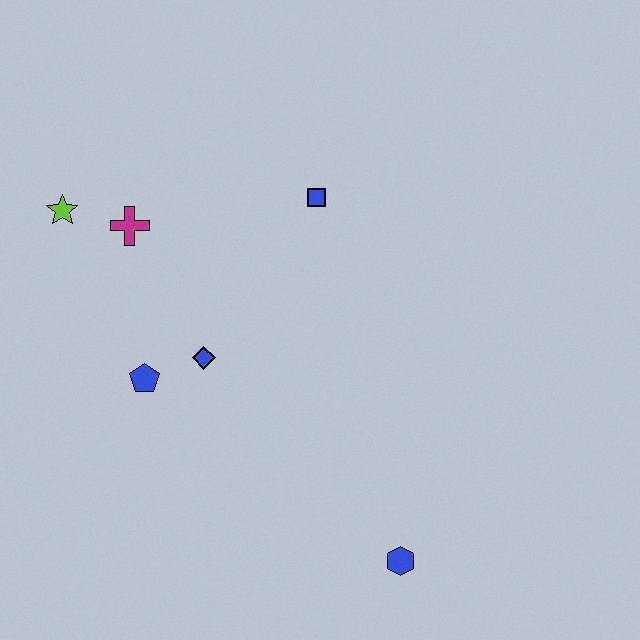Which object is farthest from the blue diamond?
The blue hexagon is farthest from the blue diamond.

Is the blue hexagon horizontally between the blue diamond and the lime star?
No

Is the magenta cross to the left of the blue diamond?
Yes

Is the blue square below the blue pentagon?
No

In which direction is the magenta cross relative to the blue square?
The magenta cross is to the left of the blue square.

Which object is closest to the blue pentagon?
The blue diamond is closest to the blue pentagon.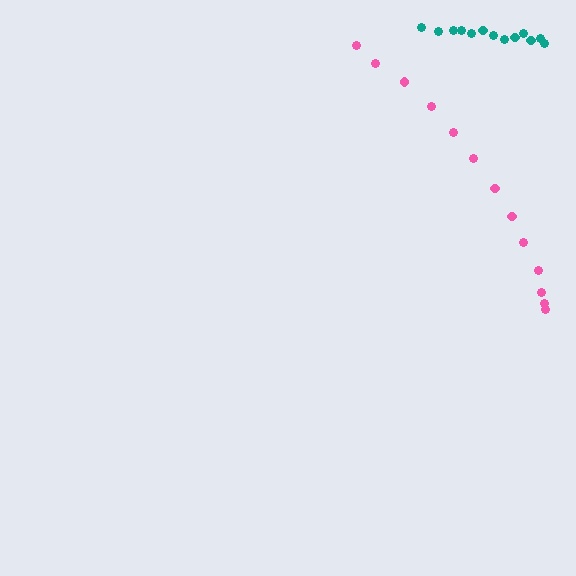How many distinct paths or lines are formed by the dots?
There are 2 distinct paths.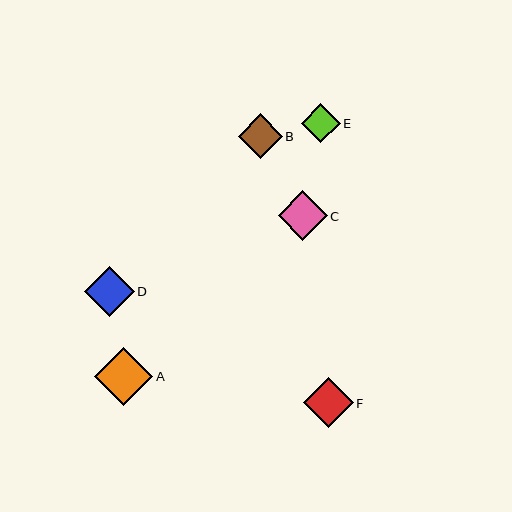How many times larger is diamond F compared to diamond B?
Diamond F is approximately 1.1 times the size of diamond B.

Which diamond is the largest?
Diamond A is the largest with a size of approximately 58 pixels.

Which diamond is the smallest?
Diamond E is the smallest with a size of approximately 39 pixels.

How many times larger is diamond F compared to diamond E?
Diamond F is approximately 1.3 times the size of diamond E.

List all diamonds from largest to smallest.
From largest to smallest: A, F, D, C, B, E.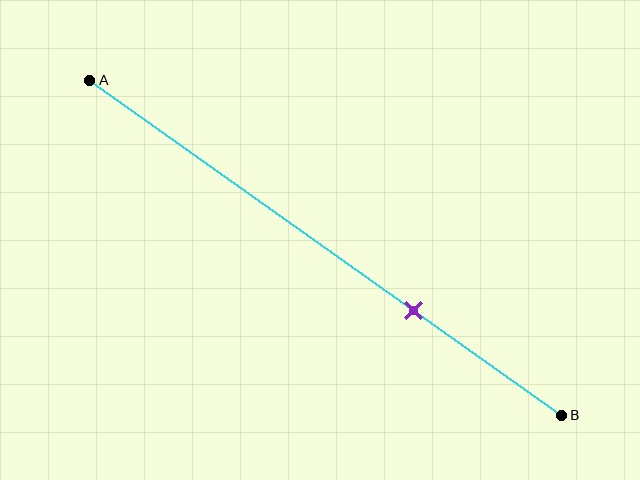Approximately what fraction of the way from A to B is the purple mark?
The purple mark is approximately 70% of the way from A to B.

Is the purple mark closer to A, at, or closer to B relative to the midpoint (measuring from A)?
The purple mark is closer to point B than the midpoint of segment AB.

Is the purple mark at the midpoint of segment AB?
No, the mark is at about 70% from A, not at the 50% midpoint.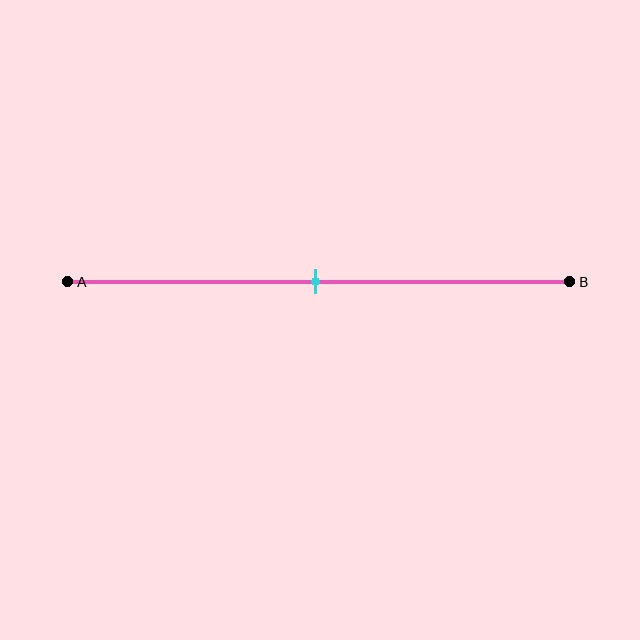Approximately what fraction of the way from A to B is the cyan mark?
The cyan mark is approximately 50% of the way from A to B.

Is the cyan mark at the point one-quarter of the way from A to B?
No, the mark is at about 50% from A, not at the 25% one-quarter point.